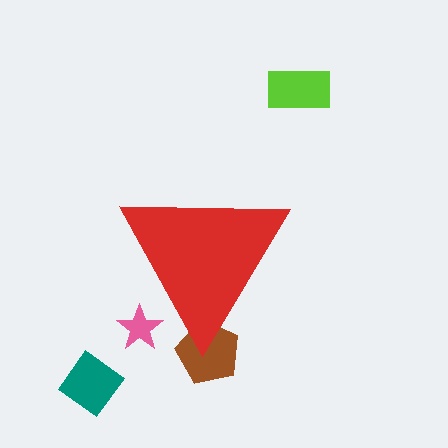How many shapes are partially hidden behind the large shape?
2 shapes are partially hidden.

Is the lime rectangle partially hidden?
No, the lime rectangle is fully visible.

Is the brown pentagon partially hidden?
Yes, the brown pentagon is partially hidden behind the red triangle.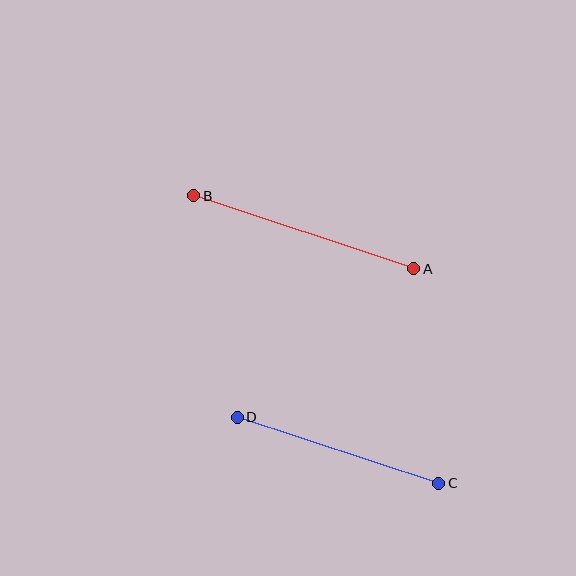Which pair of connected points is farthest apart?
Points A and B are farthest apart.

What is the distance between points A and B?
The distance is approximately 232 pixels.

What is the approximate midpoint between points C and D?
The midpoint is at approximately (338, 450) pixels.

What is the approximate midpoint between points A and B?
The midpoint is at approximately (304, 232) pixels.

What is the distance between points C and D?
The distance is approximately 212 pixels.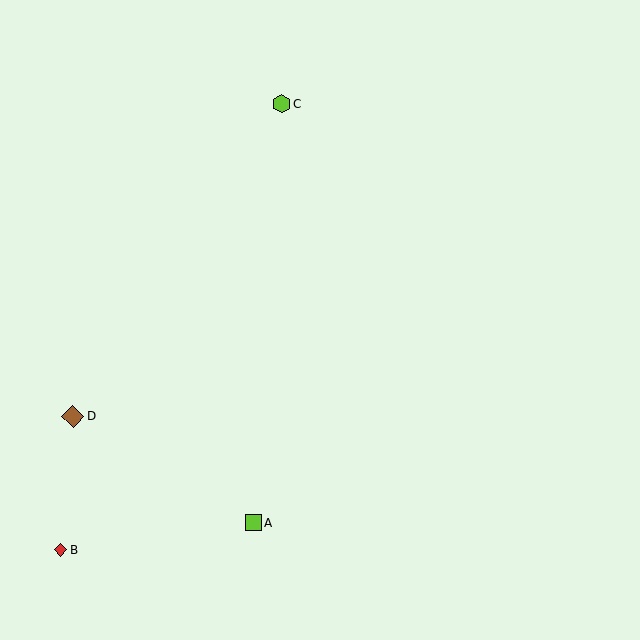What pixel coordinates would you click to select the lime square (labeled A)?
Click at (253, 523) to select the lime square A.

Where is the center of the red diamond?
The center of the red diamond is at (61, 550).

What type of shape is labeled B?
Shape B is a red diamond.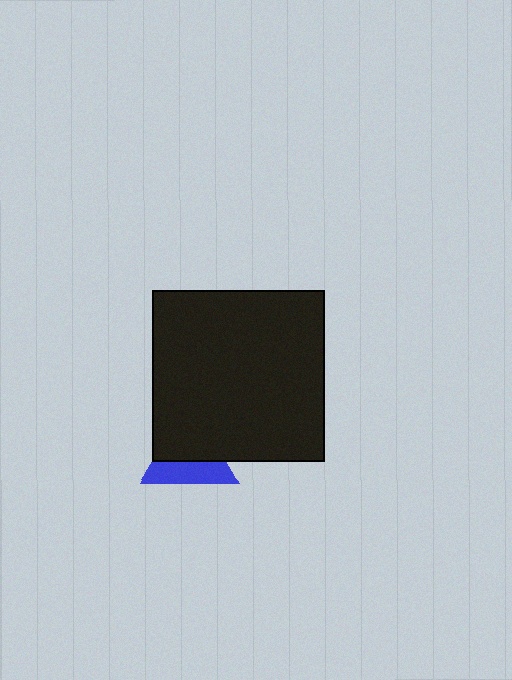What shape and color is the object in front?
The object in front is a black square.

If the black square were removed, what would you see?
You would see the complete blue triangle.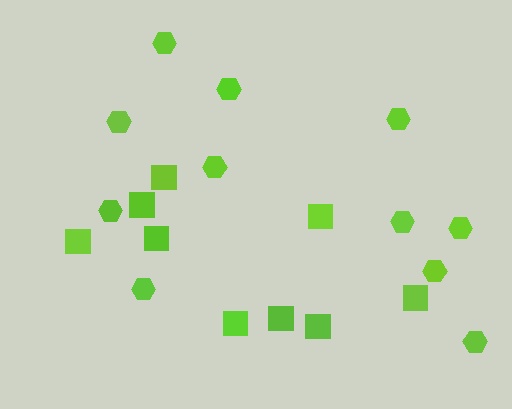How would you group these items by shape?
There are 2 groups: one group of hexagons (11) and one group of squares (9).